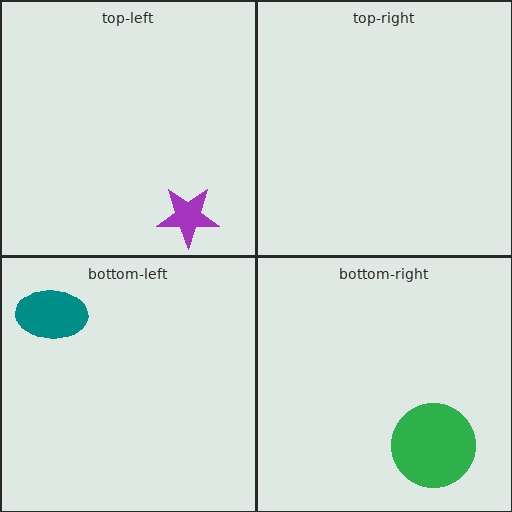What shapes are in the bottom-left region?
The teal ellipse.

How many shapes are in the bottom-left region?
1.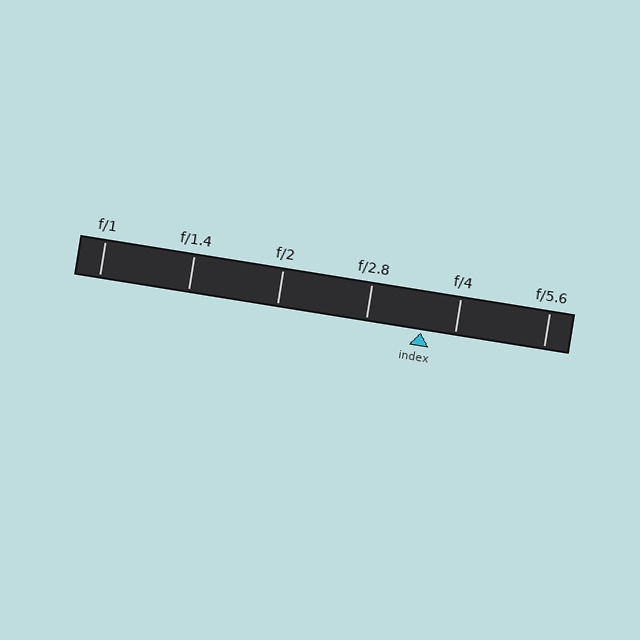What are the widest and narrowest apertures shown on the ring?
The widest aperture shown is f/1 and the narrowest is f/5.6.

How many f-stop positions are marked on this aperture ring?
There are 6 f-stop positions marked.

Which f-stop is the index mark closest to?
The index mark is closest to f/4.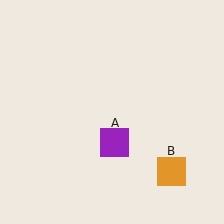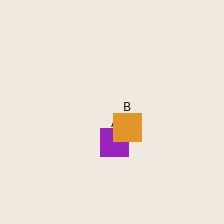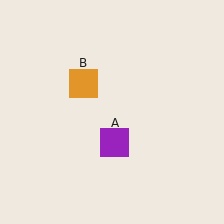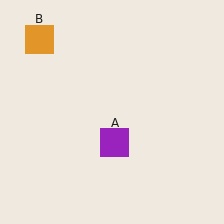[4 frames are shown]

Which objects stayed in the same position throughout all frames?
Purple square (object A) remained stationary.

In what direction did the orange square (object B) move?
The orange square (object B) moved up and to the left.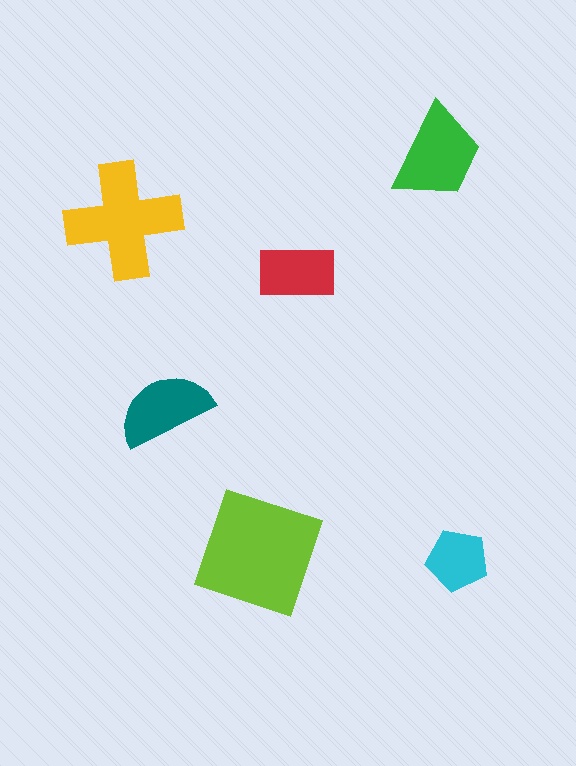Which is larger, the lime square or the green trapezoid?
The lime square.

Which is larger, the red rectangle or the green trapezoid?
The green trapezoid.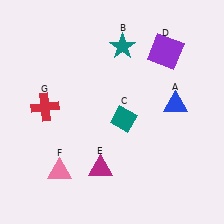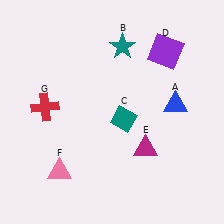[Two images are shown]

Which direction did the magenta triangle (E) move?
The magenta triangle (E) moved right.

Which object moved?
The magenta triangle (E) moved right.